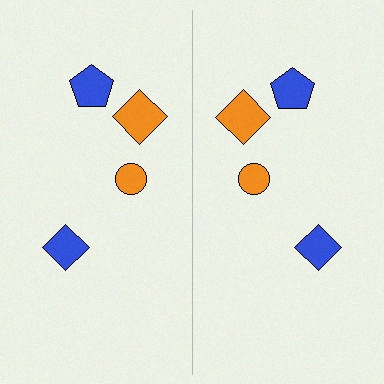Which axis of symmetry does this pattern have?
The pattern has a vertical axis of symmetry running through the center of the image.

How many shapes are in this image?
There are 8 shapes in this image.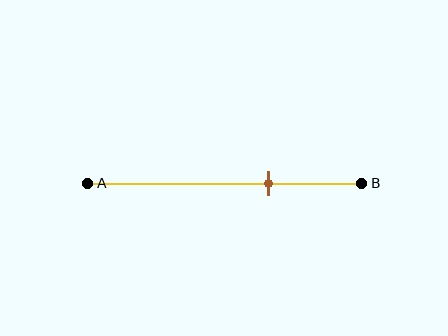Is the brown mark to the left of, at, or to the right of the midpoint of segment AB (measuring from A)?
The brown mark is to the right of the midpoint of segment AB.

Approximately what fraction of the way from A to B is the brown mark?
The brown mark is approximately 65% of the way from A to B.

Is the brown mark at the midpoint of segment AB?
No, the mark is at about 65% from A, not at the 50% midpoint.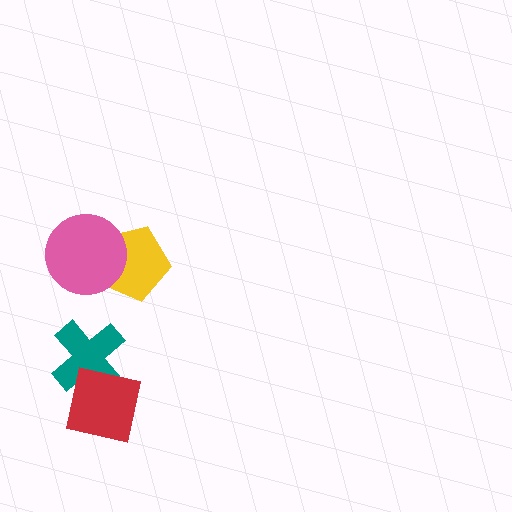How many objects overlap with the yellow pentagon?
1 object overlaps with the yellow pentagon.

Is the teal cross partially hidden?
Yes, it is partially covered by another shape.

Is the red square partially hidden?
No, no other shape covers it.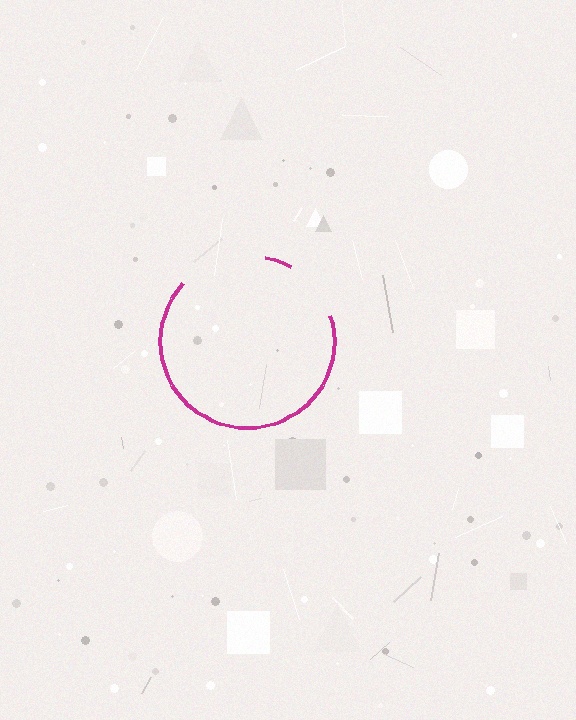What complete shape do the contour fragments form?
The contour fragments form a circle.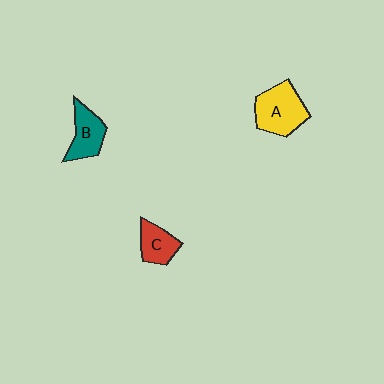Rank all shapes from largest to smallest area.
From largest to smallest: A (yellow), B (teal), C (red).